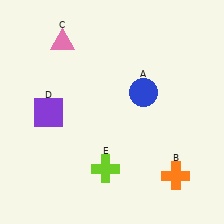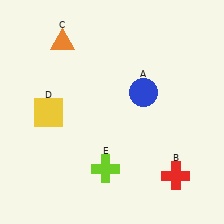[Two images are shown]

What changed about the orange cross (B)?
In Image 1, B is orange. In Image 2, it changed to red.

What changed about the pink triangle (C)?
In Image 1, C is pink. In Image 2, it changed to orange.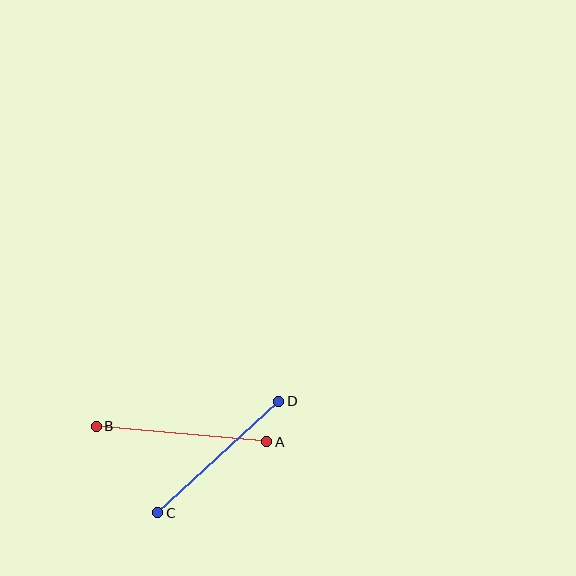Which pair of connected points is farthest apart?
Points A and B are farthest apart.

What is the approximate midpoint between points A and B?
The midpoint is at approximately (181, 434) pixels.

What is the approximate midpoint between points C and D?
The midpoint is at approximately (218, 457) pixels.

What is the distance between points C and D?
The distance is approximately 164 pixels.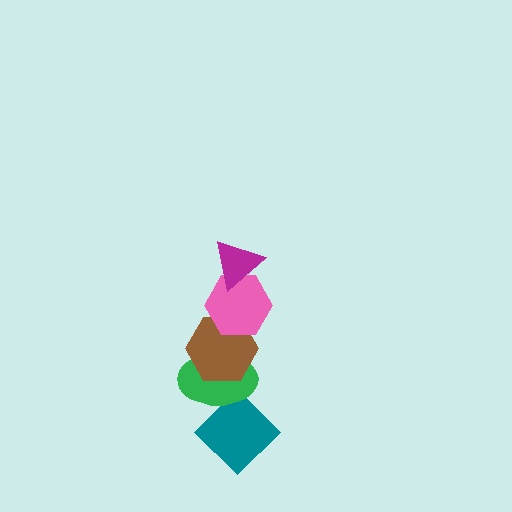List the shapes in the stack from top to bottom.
From top to bottom: the magenta triangle, the pink hexagon, the brown hexagon, the green ellipse, the teal diamond.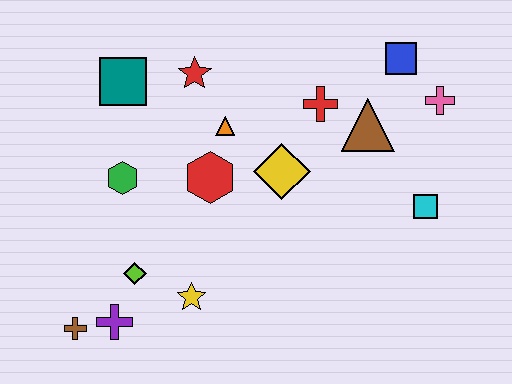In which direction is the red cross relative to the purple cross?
The red cross is above the purple cross.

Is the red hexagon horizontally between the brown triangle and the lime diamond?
Yes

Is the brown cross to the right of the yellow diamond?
No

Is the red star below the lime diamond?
No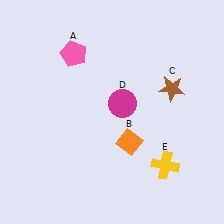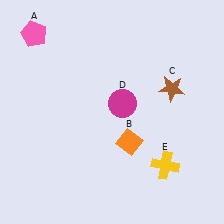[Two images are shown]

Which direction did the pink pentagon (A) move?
The pink pentagon (A) moved left.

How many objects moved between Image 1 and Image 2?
1 object moved between the two images.